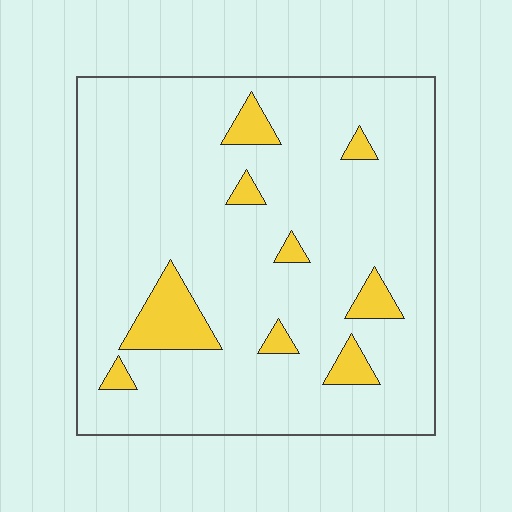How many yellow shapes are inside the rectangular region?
9.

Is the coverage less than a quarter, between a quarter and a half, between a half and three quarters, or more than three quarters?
Less than a quarter.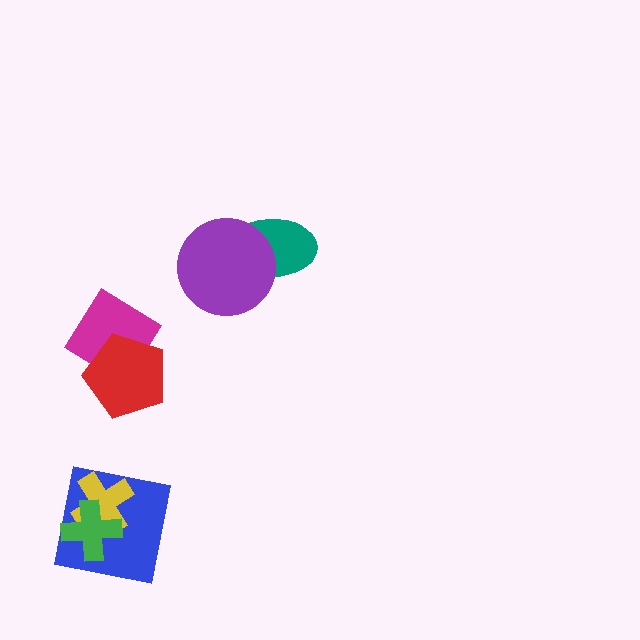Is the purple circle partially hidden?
No, no other shape covers it.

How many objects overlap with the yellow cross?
2 objects overlap with the yellow cross.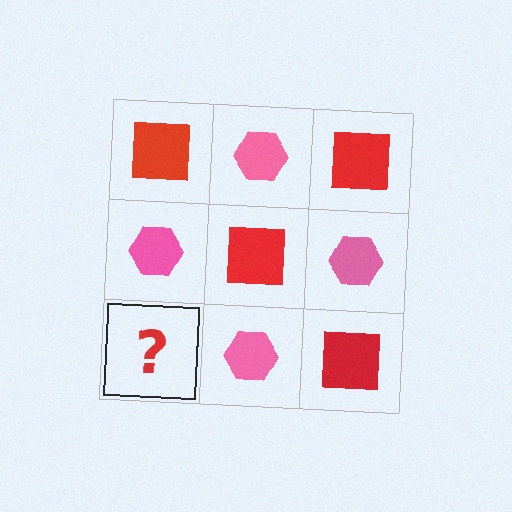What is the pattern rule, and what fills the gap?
The rule is that it alternates red square and pink hexagon in a checkerboard pattern. The gap should be filled with a red square.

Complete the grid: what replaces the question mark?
The question mark should be replaced with a red square.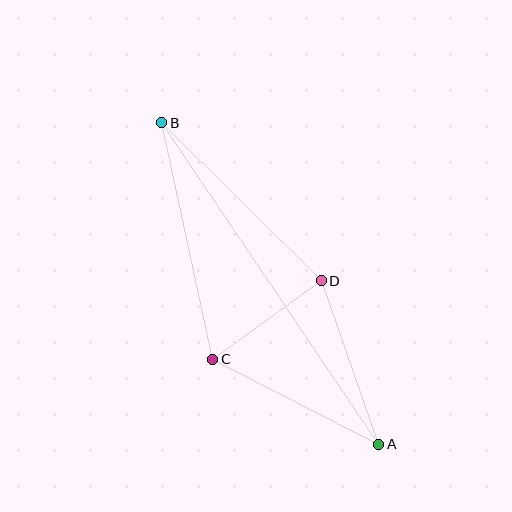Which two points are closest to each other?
Points C and D are closest to each other.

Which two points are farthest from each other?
Points A and B are farthest from each other.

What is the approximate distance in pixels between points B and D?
The distance between B and D is approximately 225 pixels.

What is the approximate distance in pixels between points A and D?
The distance between A and D is approximately 173 pixels.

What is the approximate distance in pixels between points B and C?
The distance between B and C is approximately 242 pixels.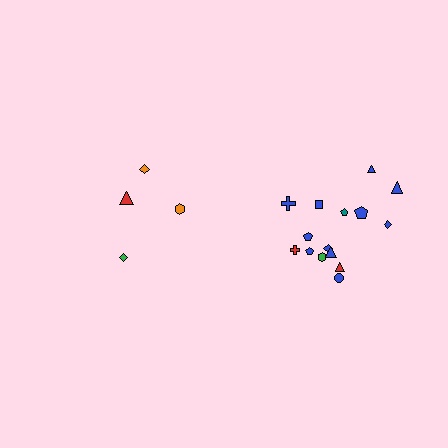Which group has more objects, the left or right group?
The right group.